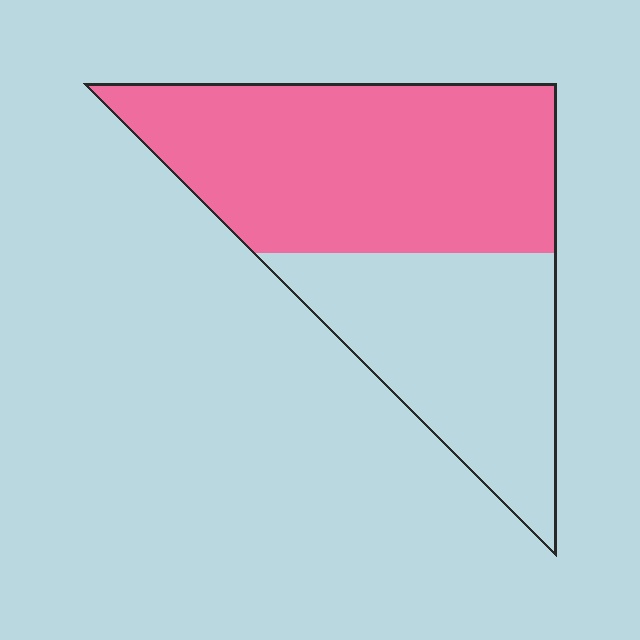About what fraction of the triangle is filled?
About three fifths (3/5).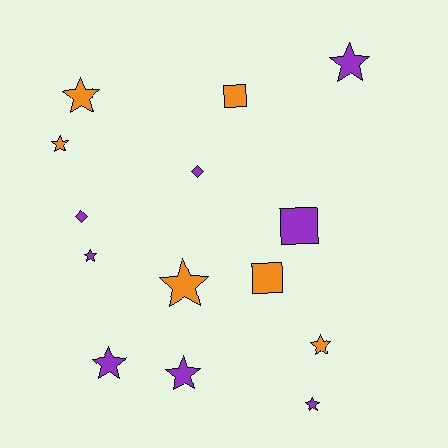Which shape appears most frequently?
Star, with 9 objects.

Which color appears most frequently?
Purple, with 8 objects.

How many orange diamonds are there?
There are no orange diamonds.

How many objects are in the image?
There are 14 objects.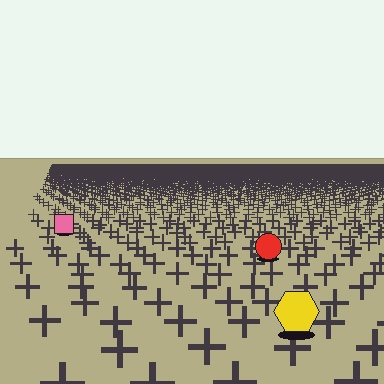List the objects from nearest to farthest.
From nearest to farthest: the yellow hexagon, the red circle, the pink square.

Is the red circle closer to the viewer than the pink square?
Yes. The red circle is closer — you can tell from the texture gradient: the ground texture is coarser near it.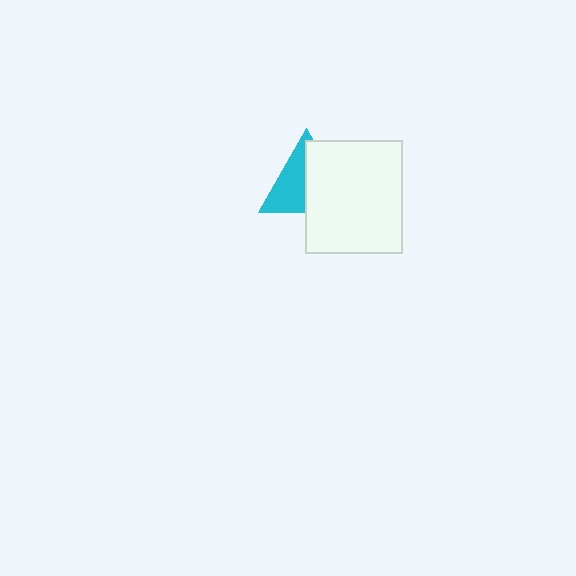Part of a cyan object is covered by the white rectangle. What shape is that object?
It is a triangle.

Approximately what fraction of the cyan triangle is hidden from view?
Roughly 51% of the cyan triangle is hidden behind the white rectangle.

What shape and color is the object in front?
The object in front is a white rectangle.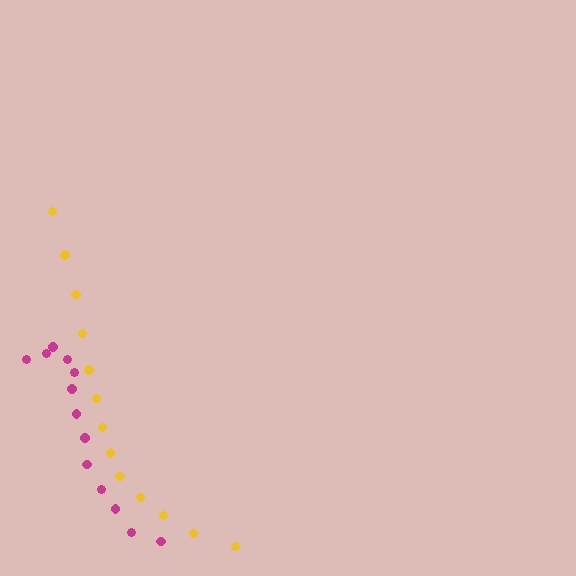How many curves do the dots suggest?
There are 2 distinct paths.